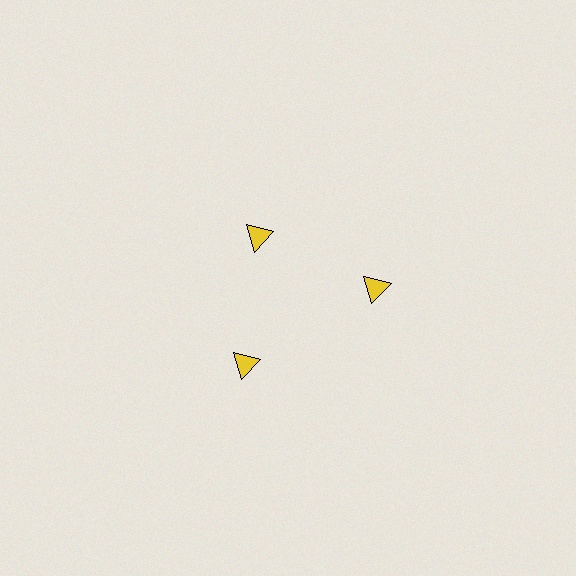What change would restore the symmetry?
The symmetry would be restored by moving it outward, back onto the ring so that all 3 triangles sit at equal angles and equal distance from the center.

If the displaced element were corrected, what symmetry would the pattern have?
It would have 3-fold rotational symmetry — the pattern would map onto itself every 120 degrees.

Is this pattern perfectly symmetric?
No. The 3 yellow triangles are arranged in a ring, but one element near the 11 o'clock position is pulled inward toward the center, breaking the 3-fold rotational symmetry.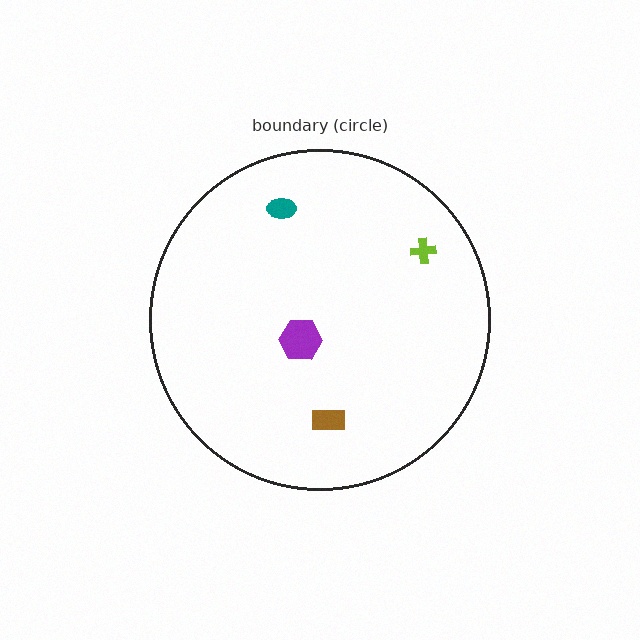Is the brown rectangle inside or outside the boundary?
Inside.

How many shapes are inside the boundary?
4 inside, 0 outside.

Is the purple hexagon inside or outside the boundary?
Inside.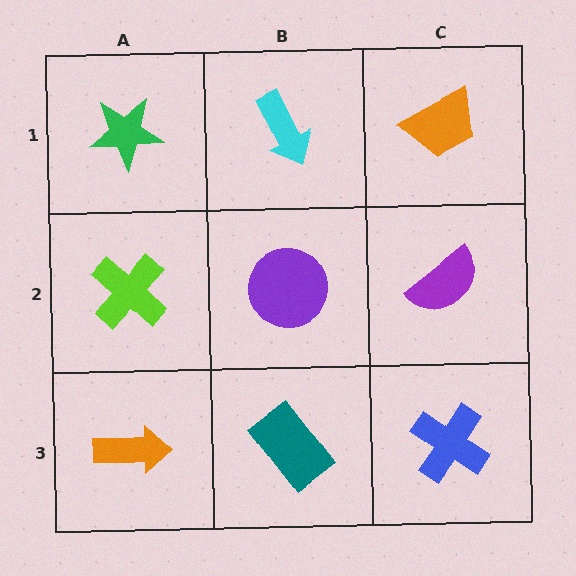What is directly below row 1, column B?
A purple circle.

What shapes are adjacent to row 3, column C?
A purple semicircle (row 2, column C), a teal rectangle (row 3, column B).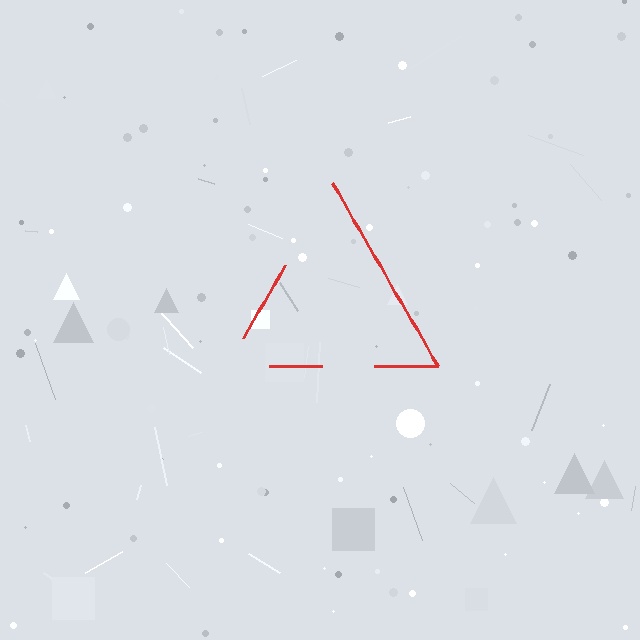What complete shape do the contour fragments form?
The contour fragments form a triangle.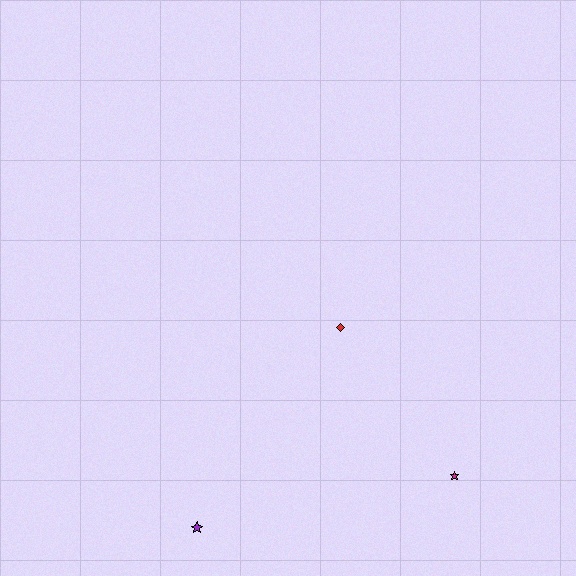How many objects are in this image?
There are 3 objects.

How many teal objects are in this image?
There are no teal objects.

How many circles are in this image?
There are no circles.